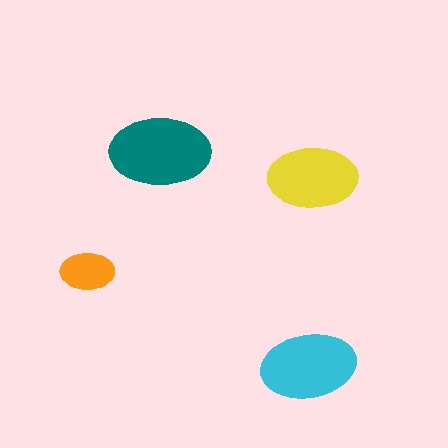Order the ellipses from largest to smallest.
the teal one, the cyan one, the yellow one, the orange one.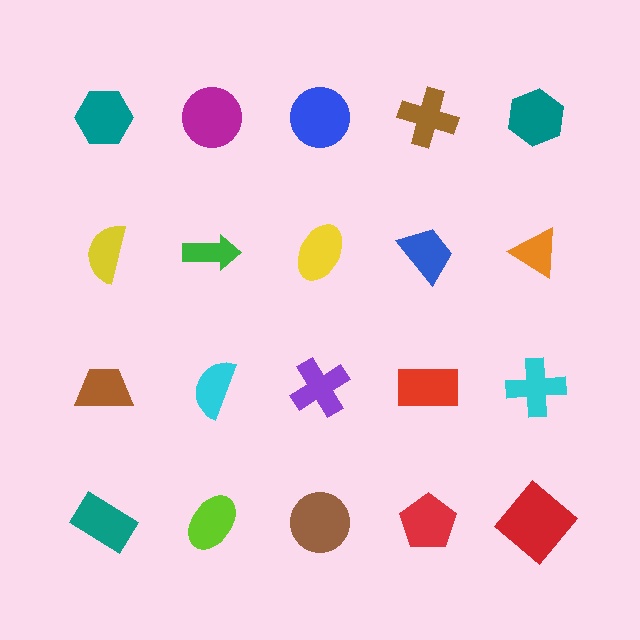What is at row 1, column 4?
A brown cross.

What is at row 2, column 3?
A yellow ellipse.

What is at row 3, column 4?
A red rectangle.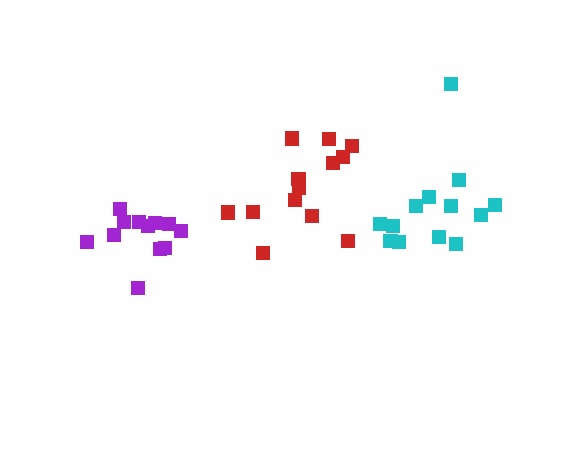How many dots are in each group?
Group 1: 12 dots, Group 2: 13 dots, Group 3: 13 dots (38 total).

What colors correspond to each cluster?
The clusters are colored: purple, cyan, red.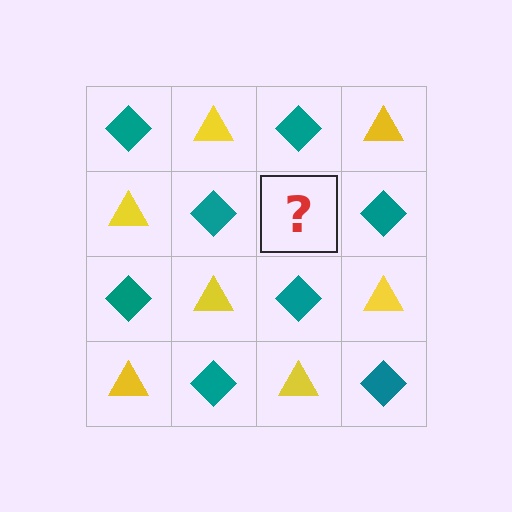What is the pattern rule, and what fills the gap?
The rule is that it alternates teal diamond and yellow triangle in a checkerboard pattern. The gap should be filled with a yellow triangle.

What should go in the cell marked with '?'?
The missing cell should contain a yellow triangle.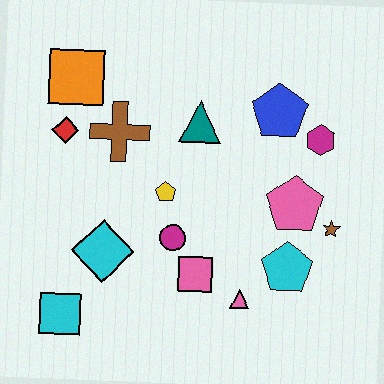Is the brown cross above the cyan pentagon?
Yes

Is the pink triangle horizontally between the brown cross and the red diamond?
No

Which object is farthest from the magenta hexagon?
The cyan square is farthest from the magenta hexagon.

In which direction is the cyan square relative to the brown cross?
The cyan square is below the brown cross.